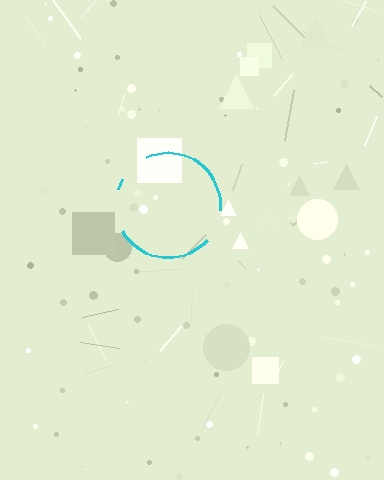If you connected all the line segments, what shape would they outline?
They would outline a circle.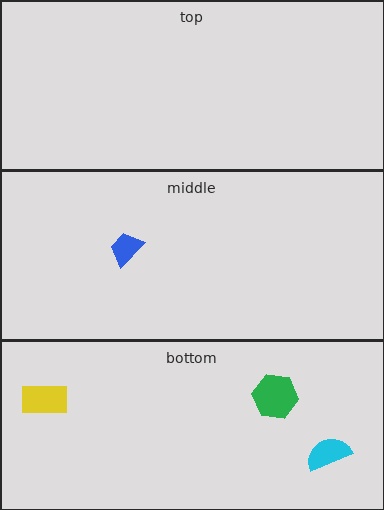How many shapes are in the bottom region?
3.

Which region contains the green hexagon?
The bottom region.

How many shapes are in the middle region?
1.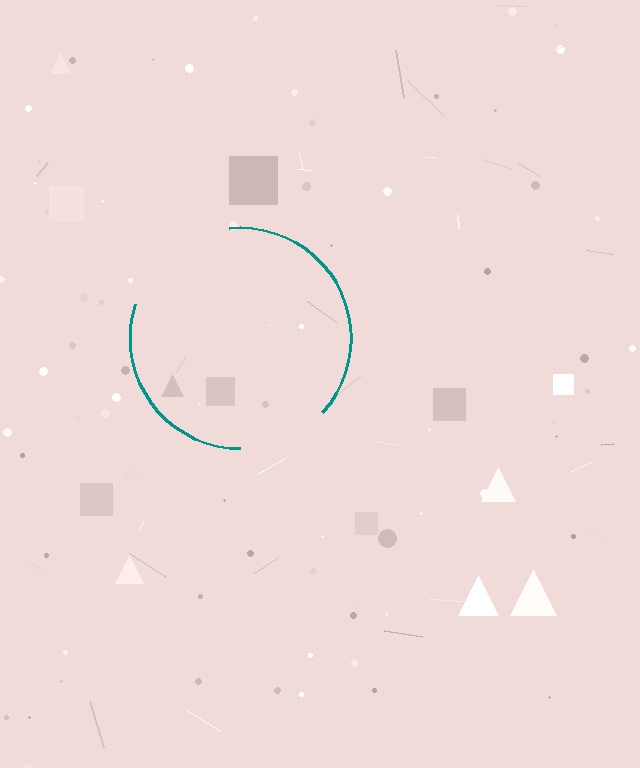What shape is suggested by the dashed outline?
The dashed outline suggests a circle.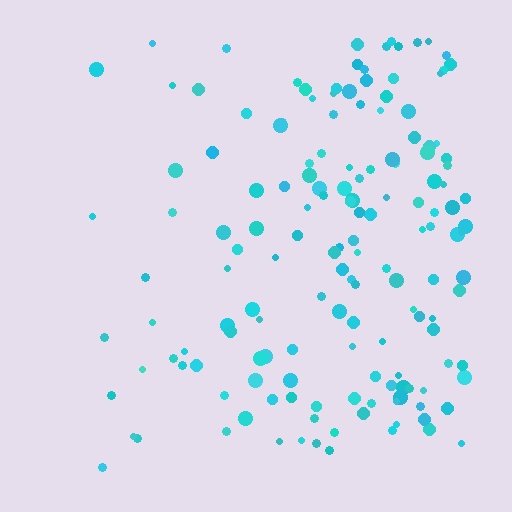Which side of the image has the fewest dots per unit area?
The left.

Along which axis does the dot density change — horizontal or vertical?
Horizontal.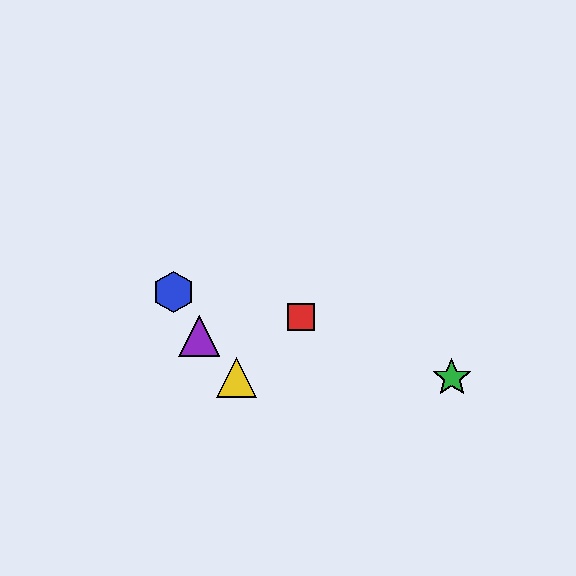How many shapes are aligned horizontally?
2 shapes (the green star, the yellow triangle) are aligned horizontally.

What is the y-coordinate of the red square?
The red square is at y≈317.